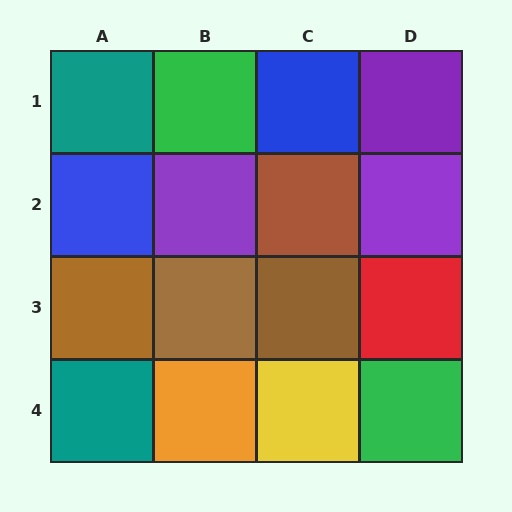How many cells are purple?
3 cells are purple.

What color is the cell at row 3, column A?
Brown.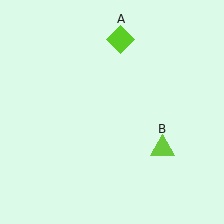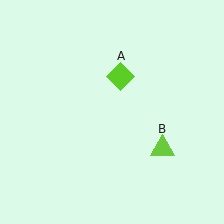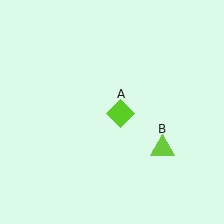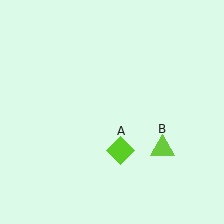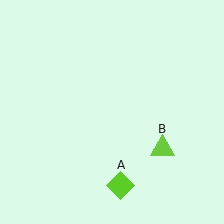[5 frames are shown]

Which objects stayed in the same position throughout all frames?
Lime triangle (object B) remained stationary.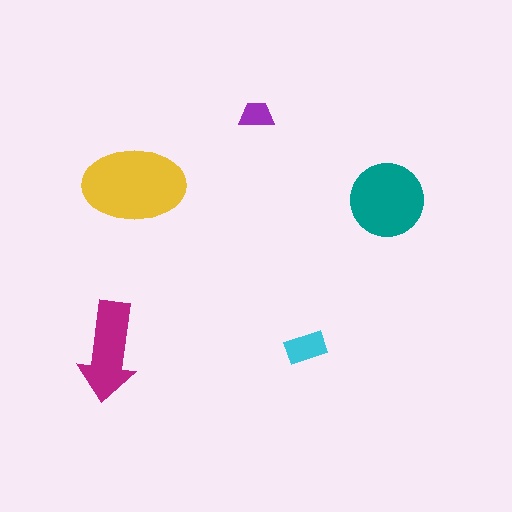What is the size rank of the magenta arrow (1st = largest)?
3rd.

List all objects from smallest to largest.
The purple trapezoid, the cyan rectangle, the magenta arrow, the teal circle, the yellow ellipse.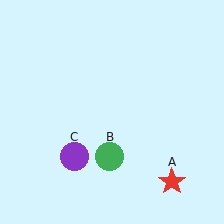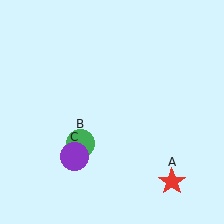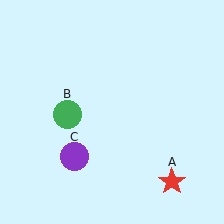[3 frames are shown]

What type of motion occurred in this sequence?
The green circle (object B) rotated clockwise around the center of the scene.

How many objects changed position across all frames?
1 object changed position: green circle (object B).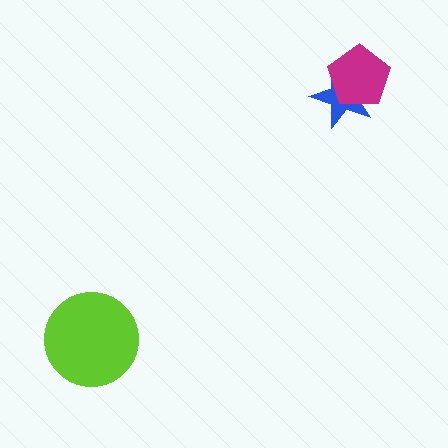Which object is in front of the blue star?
The magenta pentagon is in front of the blue star.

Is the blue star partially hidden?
Yes, it is partially covered by another shape.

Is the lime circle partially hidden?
No, no other shape covers it.